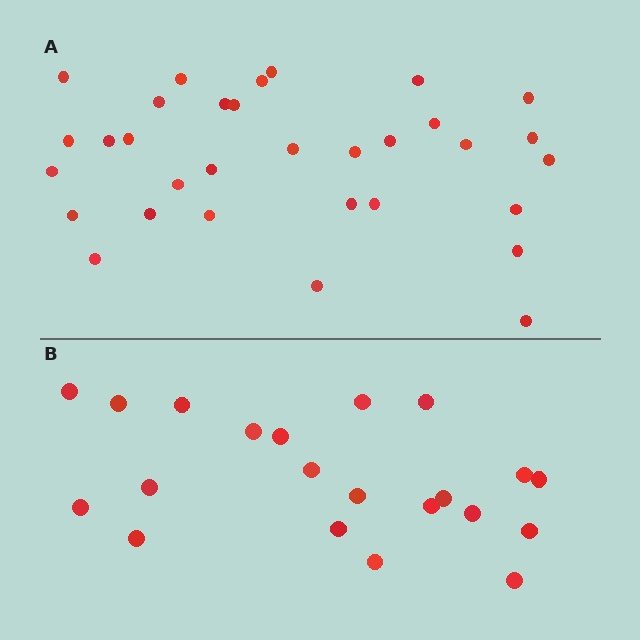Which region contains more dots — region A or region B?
Region A (the top region) has more dots.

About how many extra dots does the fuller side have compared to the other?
Region A has roughly 12 or so more dots than region B.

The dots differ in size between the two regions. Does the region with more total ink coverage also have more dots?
No. Region B has more total ink coverage because its dots are larger, but region A actually contains more individual dots. Total area can be misleading — the number of items is what matters here.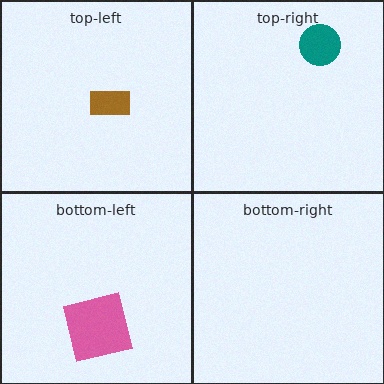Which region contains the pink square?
The bottom-left region.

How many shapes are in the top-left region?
1.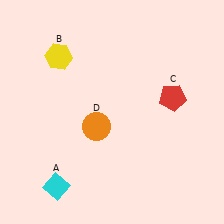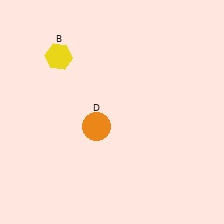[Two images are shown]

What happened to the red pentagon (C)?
The red pentagon (C) was removed in Image 2. It was in the top-right area of Image 1.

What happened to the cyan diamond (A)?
The cyan diamond (A) was removed in Image 2. It was in the bottom-left area of Image 1.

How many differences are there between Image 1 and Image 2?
There are 2 differences between the two images.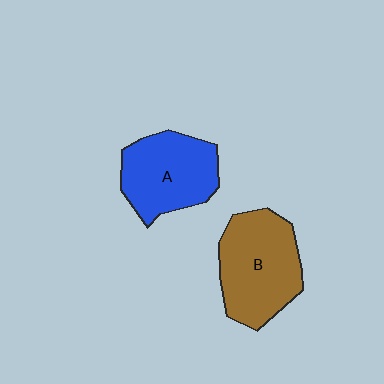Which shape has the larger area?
Shape B (brown).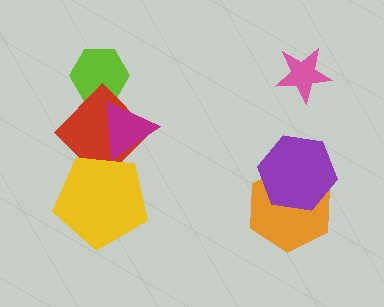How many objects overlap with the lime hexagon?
1 object overlaps with the lime hexagon.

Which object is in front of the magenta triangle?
The yellow pentagon is in front of the magenta triangle.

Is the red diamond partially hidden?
Yes, it is partially covered by another shape.